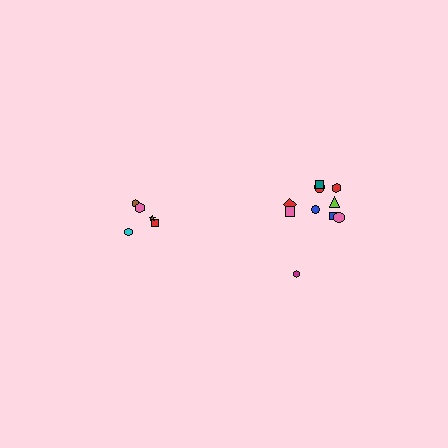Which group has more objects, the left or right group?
The right group.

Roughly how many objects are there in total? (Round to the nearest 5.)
Roughly 15 objects in total.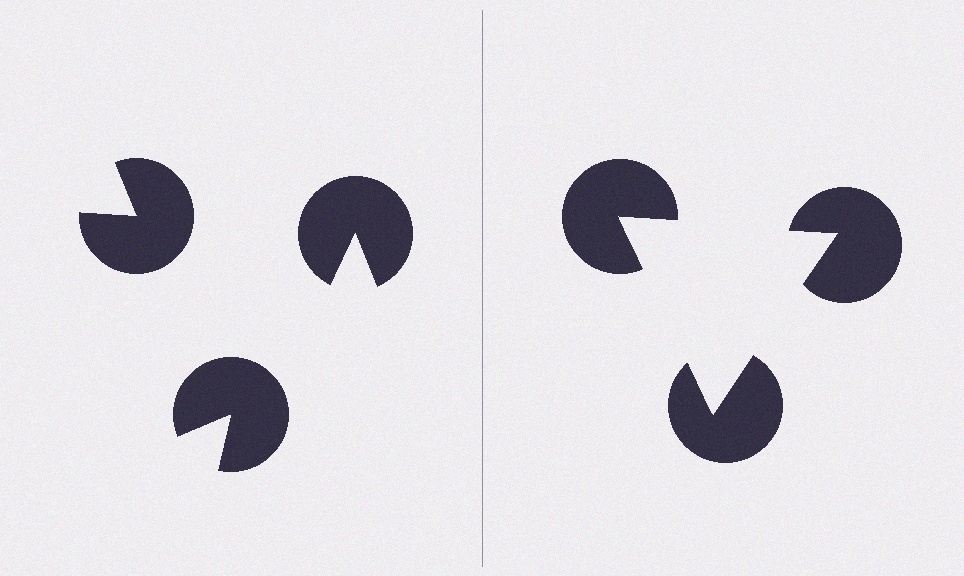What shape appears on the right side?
An illusory triangle.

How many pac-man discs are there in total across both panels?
6 — 3 on each side.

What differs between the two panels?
The pac-man discs are positioned identically on both sides; only the wedge orientations differ. On the right they align to a triangle; on the left they are misaligned.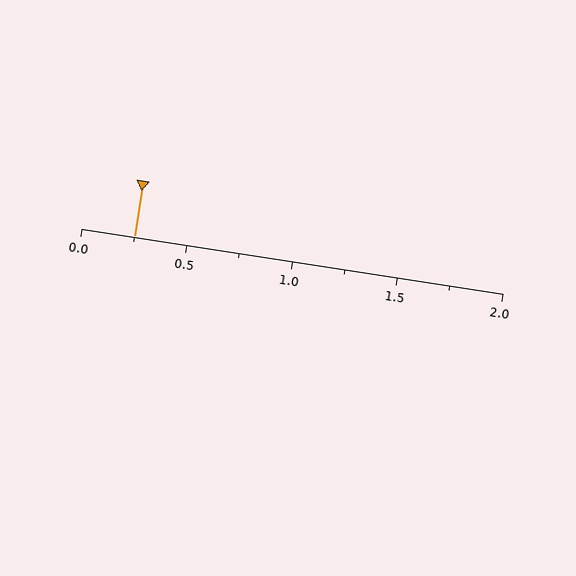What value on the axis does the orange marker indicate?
The marker indicates approximately 0.25.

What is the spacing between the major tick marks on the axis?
The major ticks are spaced 0.5 apart.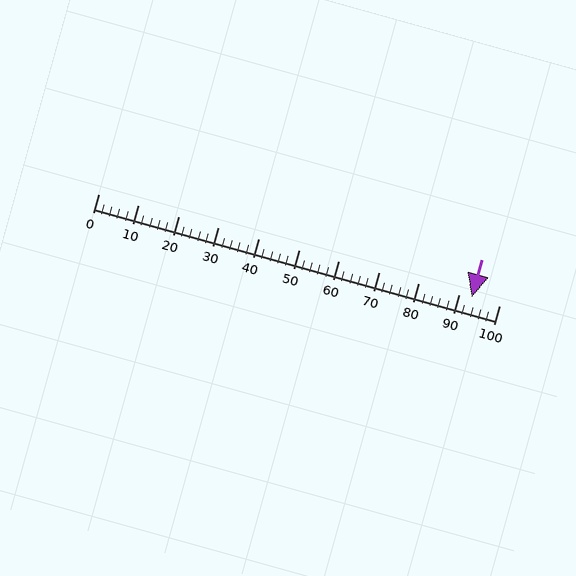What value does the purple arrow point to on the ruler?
The purple arrow points to approximately 93.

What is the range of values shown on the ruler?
The ruler shows values from 0 to 100.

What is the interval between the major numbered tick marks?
The major tick marks are spaced 10 units apart.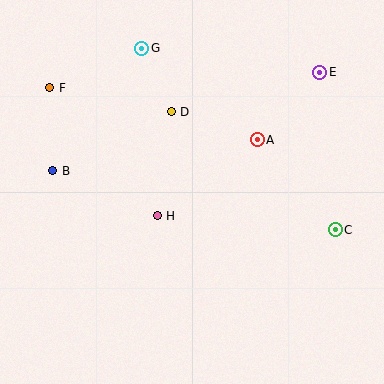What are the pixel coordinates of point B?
Point B is at (53, 171).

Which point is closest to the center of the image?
Point H at (157, 216) is closest to the center.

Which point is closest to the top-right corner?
Point E is closest to the top-right corner.